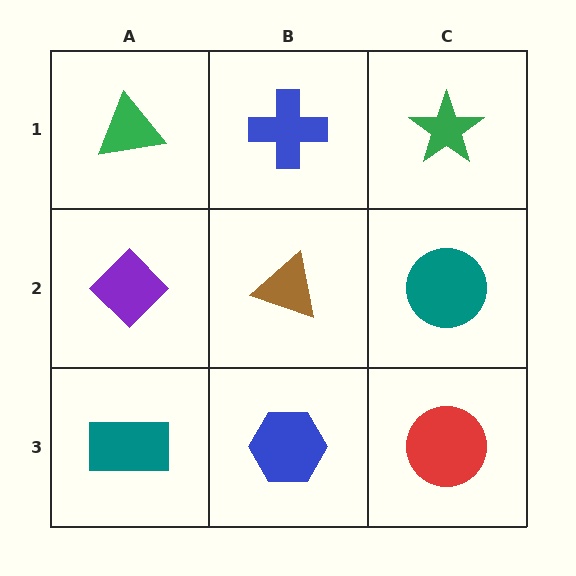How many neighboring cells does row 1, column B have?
3.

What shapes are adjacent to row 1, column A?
A purple diamond (row 2, column A), a blue cross (row 1, column B).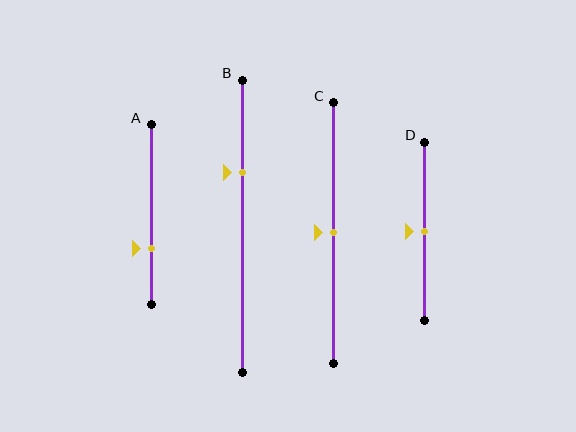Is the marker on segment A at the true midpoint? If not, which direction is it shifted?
No, the marker on segment A is shifted downward by about 19% of the segment length.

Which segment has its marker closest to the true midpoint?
Segment C has its marker closest to the true midpoint.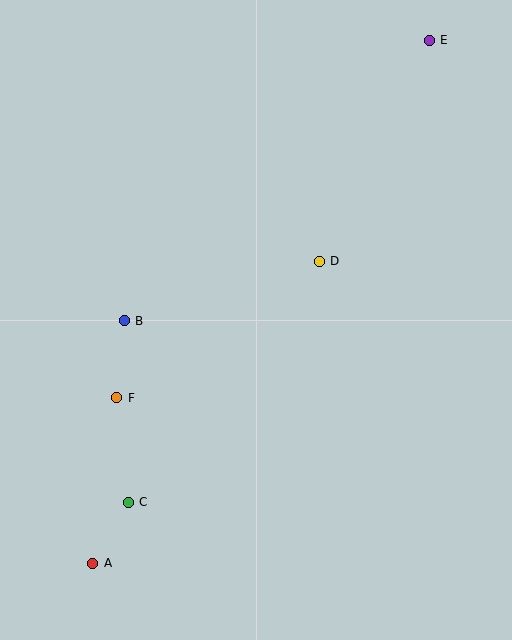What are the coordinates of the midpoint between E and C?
The midpoint between E and C is at (279, 271).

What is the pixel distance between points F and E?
The distance between F and E is 475 pixels.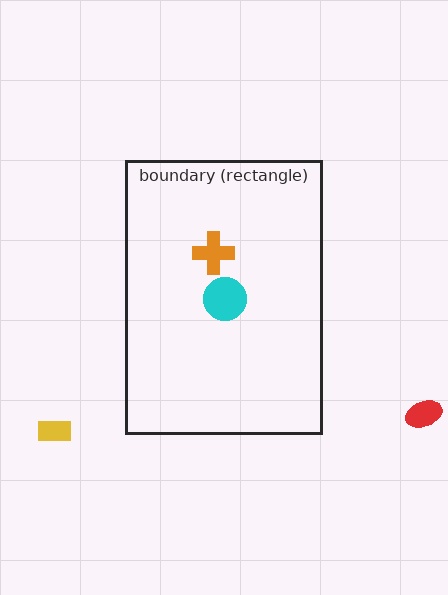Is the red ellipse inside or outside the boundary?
Outside.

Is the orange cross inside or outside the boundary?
Inside.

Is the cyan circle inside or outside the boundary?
Inside.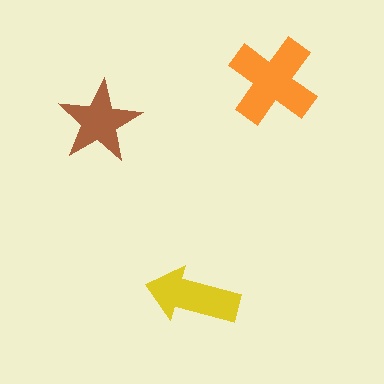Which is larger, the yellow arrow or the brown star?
The yellow arrow.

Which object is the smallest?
The brown star.